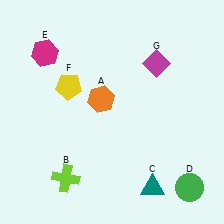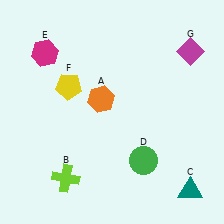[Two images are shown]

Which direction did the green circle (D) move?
The green circle (D) moved left.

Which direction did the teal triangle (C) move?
The teal triangle (C) moved right.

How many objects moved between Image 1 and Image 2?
3 objects moved between the two images.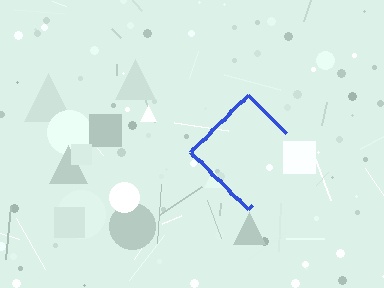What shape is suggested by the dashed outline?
The dashed outline suggests a diamond.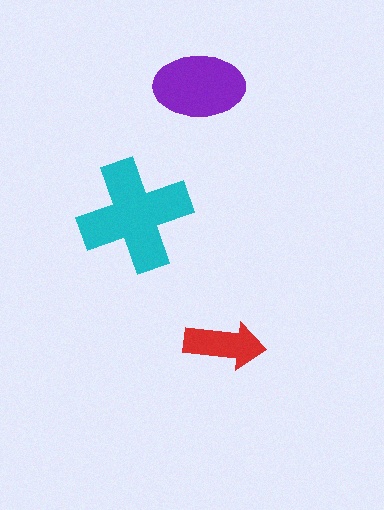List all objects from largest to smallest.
The cyan cross, the purple ellipse, the red arrow.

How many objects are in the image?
There are 3 objects in the image.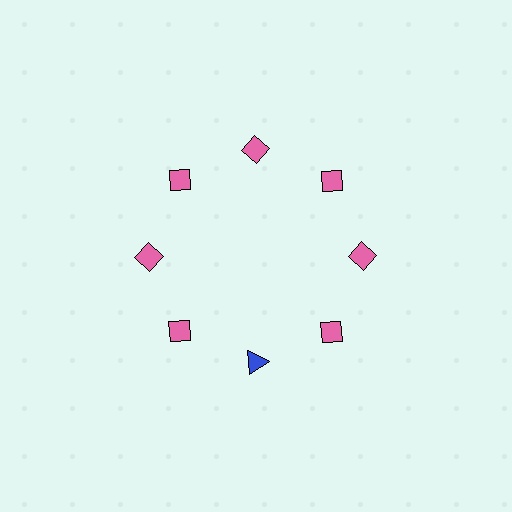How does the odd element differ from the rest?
It differs in both color (blue instead of pink) and shape (triangle instead of diamond).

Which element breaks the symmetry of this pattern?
The blue triangle at roughly the 6 o'clock position breaks the symmetry. All other shapes are pink diamonds.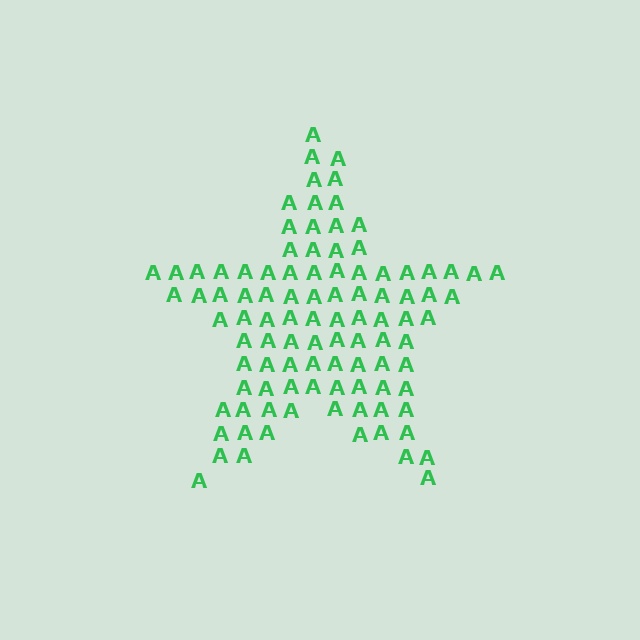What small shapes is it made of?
It is made of small letter A's.